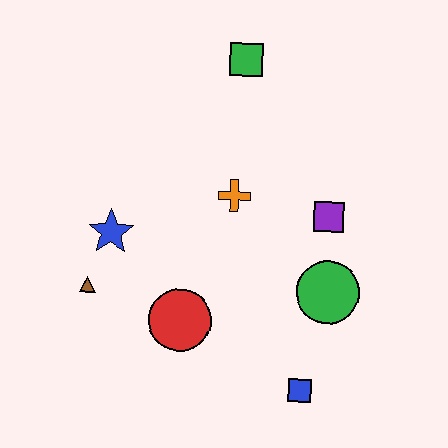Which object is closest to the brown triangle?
The blue star is closest to the brown triangle.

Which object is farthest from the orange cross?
The blue square is farthest from the orange cross.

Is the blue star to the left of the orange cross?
Yes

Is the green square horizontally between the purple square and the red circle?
Yes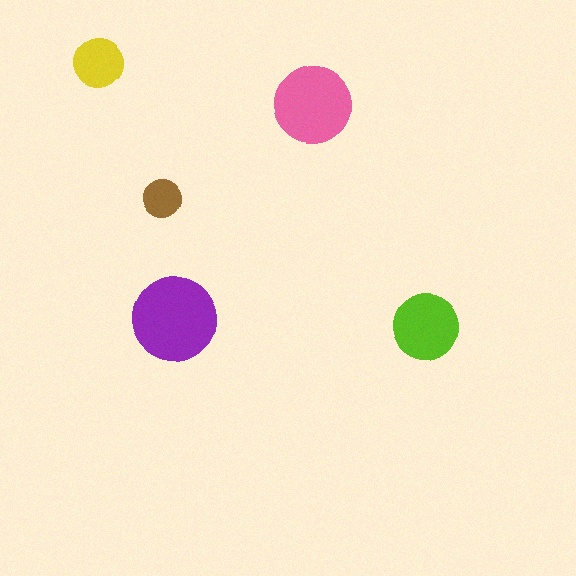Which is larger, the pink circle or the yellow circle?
The pink one.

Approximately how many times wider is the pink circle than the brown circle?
About 2 times wider.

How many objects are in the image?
There are 5 objects in the image.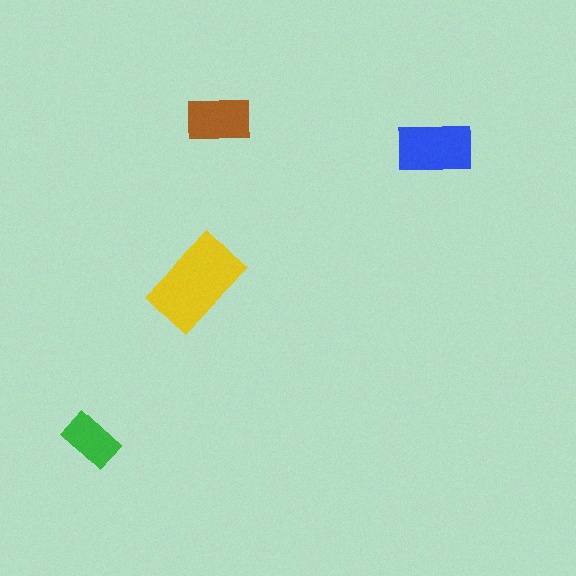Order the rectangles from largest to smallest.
the yellow one, the blue one, the brown one, the green one.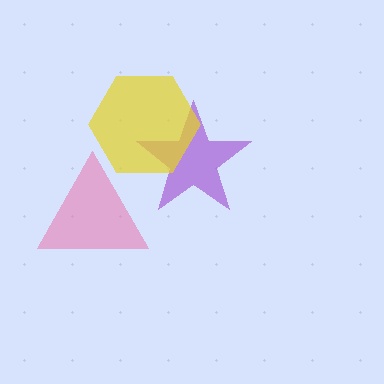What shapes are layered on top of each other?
The layered shapes are: a purple star, a pink triangle, a yellow hexagon.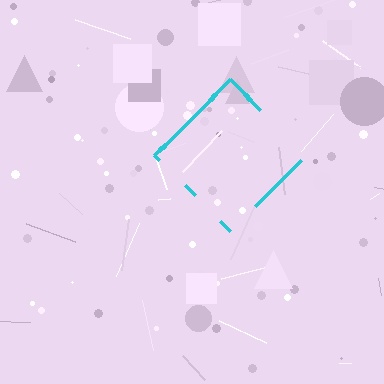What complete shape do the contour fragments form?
The contour fragments form a diamond.